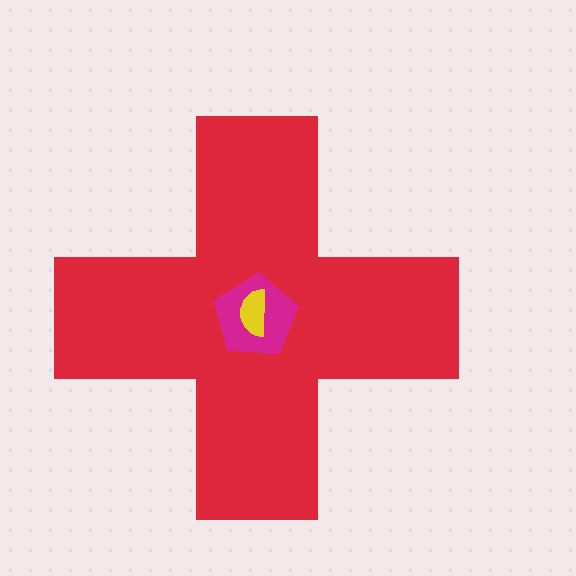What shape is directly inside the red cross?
The magenta pentagon.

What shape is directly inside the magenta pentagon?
The yellow semicircle.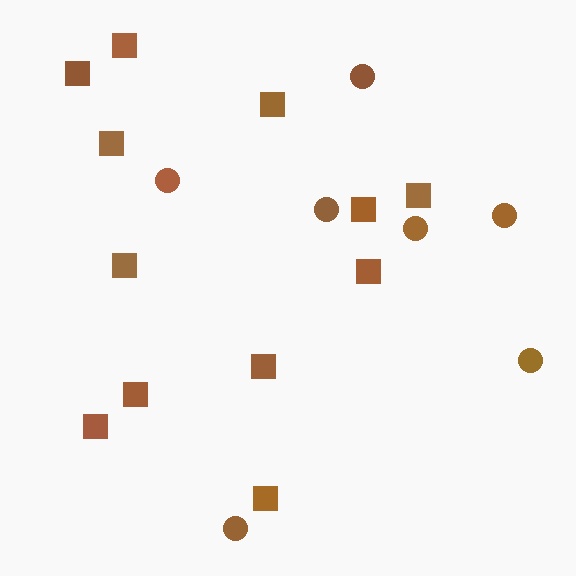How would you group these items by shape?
There are 2 groups: one group of circles (7) and one group of squares (12).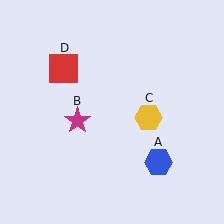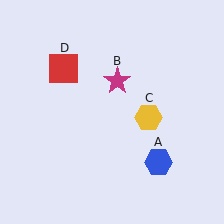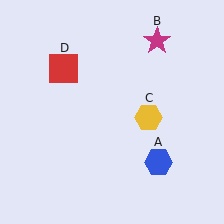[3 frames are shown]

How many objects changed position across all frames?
1 object changed position: magenta star (object B).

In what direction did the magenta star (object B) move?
The magenta star (object B) moved up and to the right.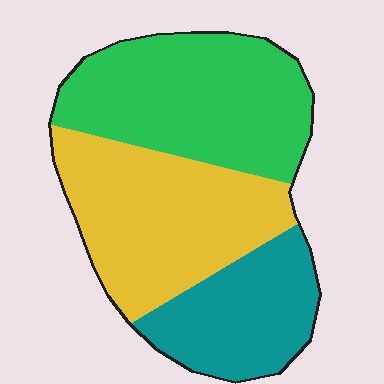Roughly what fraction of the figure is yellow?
Yellow covers 37% of the figure.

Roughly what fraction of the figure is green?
Green takes up about two fifths (2/5) of the figure.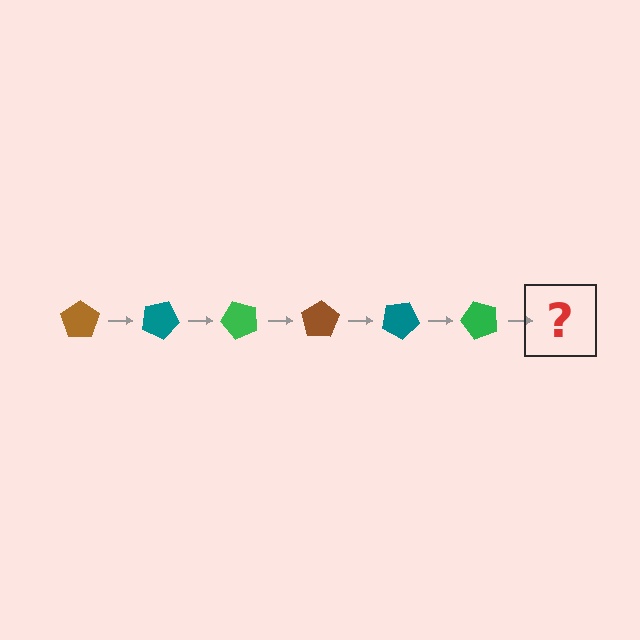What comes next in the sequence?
The next element should be a brown pentagon, rotated 150 degrees from the start.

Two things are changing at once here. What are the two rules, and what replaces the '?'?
The two rules are that it rotates 25 degrees each step and the color cycles through brown, teal, and green. The '?' should be a brown pentagon, rotated 150 degrees from the start.